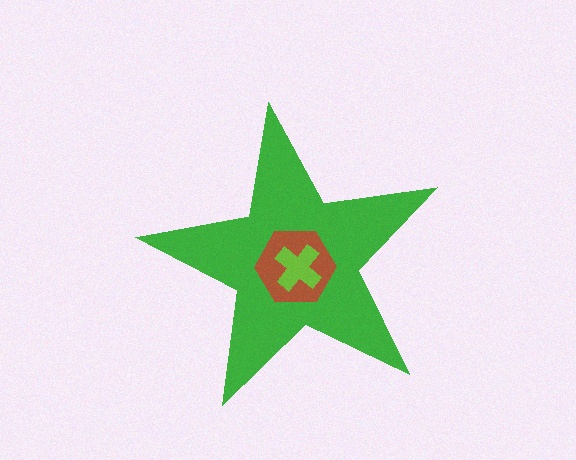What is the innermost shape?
The lime cross.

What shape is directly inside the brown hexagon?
The lime cross.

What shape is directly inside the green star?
The brown hexagon.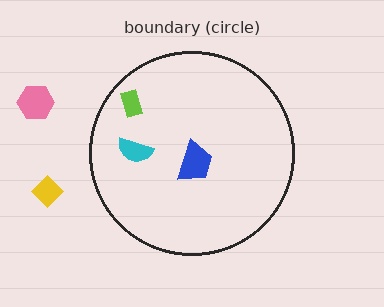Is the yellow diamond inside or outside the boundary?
Outside.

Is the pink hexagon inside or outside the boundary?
Outside.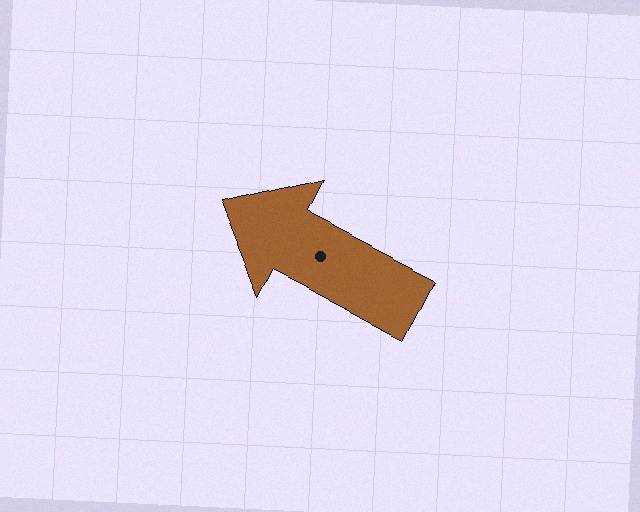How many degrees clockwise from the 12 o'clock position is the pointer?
Approximately 297 degrees.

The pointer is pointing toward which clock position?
Roughly 10 o'clock.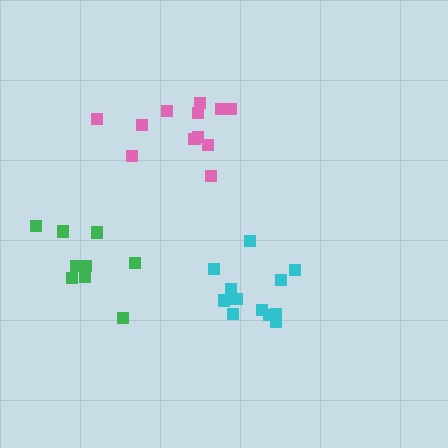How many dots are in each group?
Group 1: 12 dots, Group 2: 12 dots, Group 3: 9 dots (33 total).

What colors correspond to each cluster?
The clusters are colored: pink, cyan, green.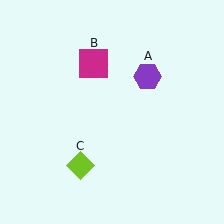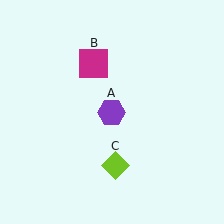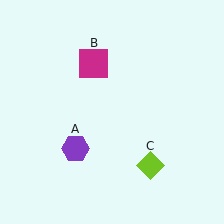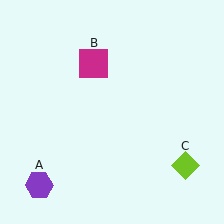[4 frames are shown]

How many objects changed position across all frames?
2 objects changed position: purple hexagon (object A), lime diamond (object C).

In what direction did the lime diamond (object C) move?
The lime diamond (object C) moved right.